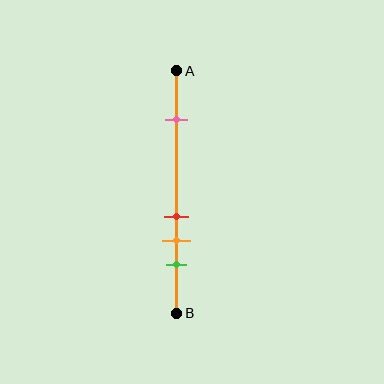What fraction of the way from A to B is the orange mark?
The orange mark is approximately 70% (0.7) of the way from A to B.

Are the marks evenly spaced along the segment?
No, the marks are not evenly spaced.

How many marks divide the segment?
There are 4 marks dividing the segment.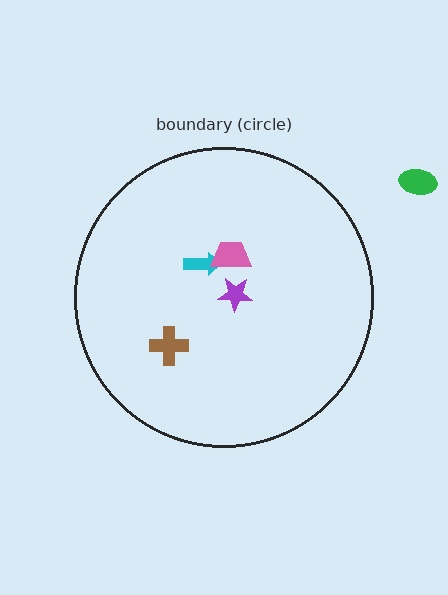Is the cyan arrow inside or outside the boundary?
Inside.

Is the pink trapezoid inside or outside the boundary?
Inside.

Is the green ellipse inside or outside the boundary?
Outside.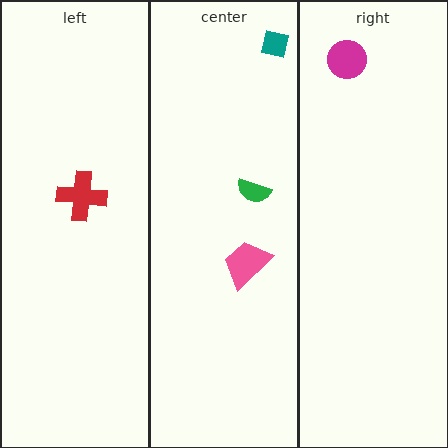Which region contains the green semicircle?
The center region.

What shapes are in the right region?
The magenta circle.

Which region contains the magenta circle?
The right region.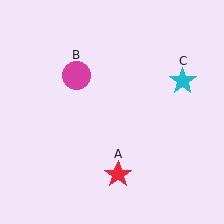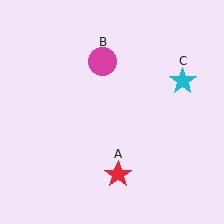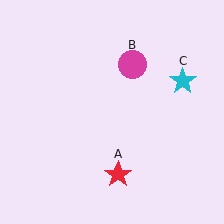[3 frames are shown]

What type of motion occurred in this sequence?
The magenta circle (object B) rotated clockwise around the center of the scene.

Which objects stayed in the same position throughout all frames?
Red star (object A) and cyan star (object C) remained stationary.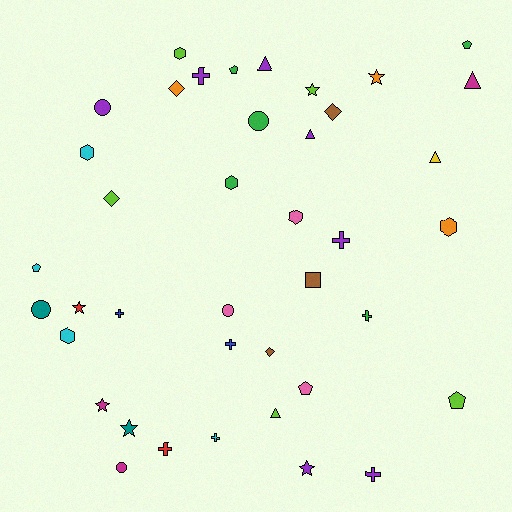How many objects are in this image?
There are 40 objects.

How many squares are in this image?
There is 1 square.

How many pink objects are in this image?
There are 3 pink objects.